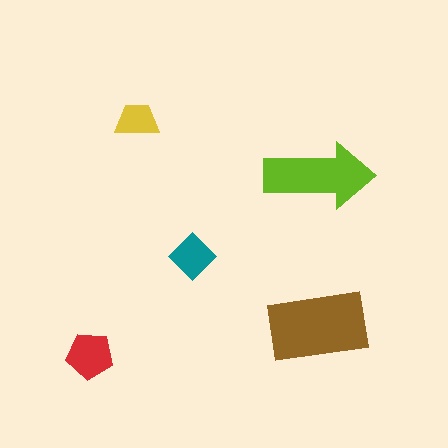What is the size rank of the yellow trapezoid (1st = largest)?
5th.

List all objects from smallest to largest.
The yellow trapezoid, the teal diamond, the red pentagon, the lime arrow, the brown rectangle.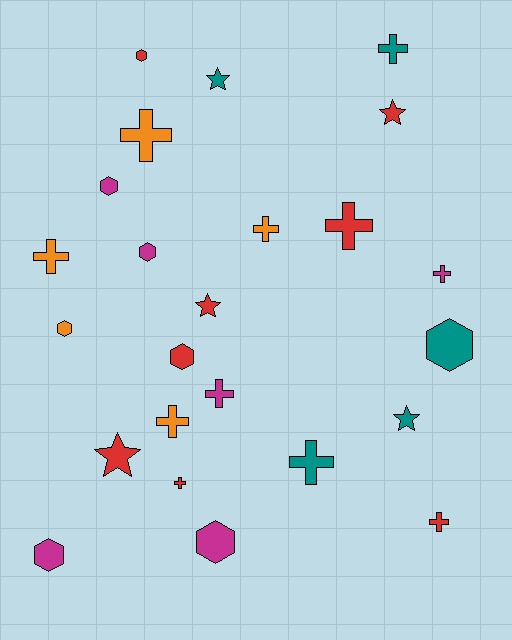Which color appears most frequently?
Red, with 8 objects.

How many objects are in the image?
There are 24 objects.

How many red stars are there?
There are 3 red stars.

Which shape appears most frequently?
Cross, with 11 objects.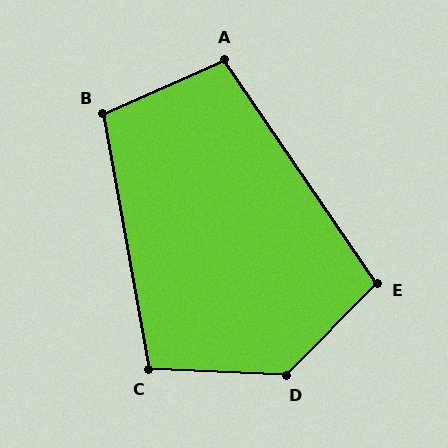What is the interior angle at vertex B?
Approximately 104 degrees (obtuse).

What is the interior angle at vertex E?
Approximately 101 degrees (obtuse).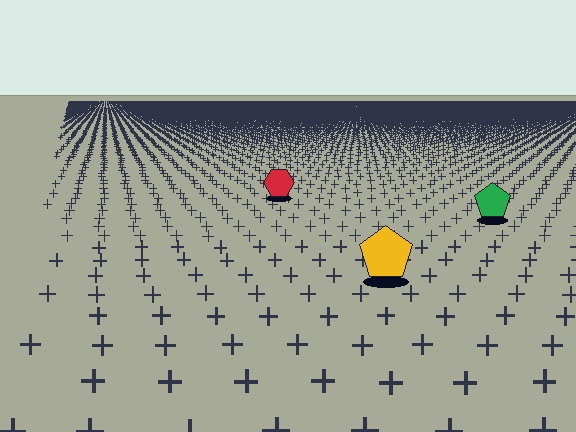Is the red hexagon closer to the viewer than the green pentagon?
No. The green pentagon is closer — you can tell from the texture gradient: the ground texture is coarser near it.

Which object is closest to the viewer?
The yellow pentagon is closest. The texture marks near it are larger and more spread out.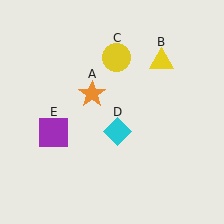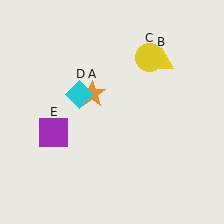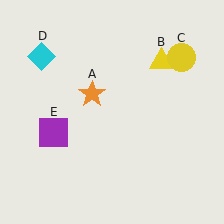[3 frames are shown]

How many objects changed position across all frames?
2 objects changed position: yellow circle (object C), cyan diamond (object D).